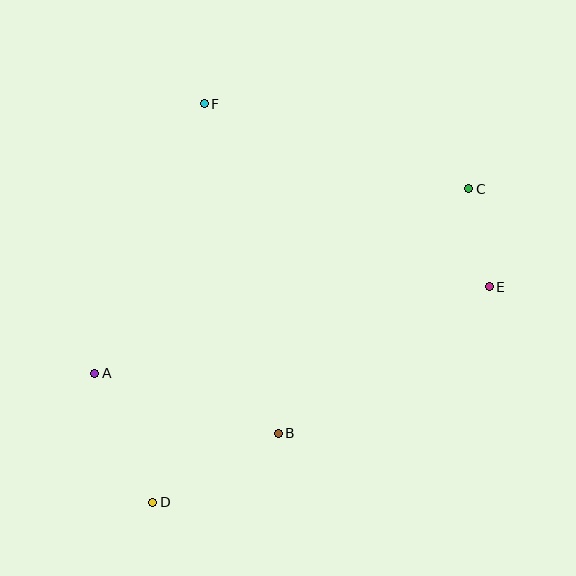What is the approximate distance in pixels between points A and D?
The distance between A and D is approximately 141 pixels.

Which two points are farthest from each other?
Points C and D are farthest from each other.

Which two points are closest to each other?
Points C and E are closest to each other.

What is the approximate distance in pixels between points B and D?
The distance between B and D is approximately 144 pixels.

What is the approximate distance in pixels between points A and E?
The distance between A and E is approximately 404 pixels.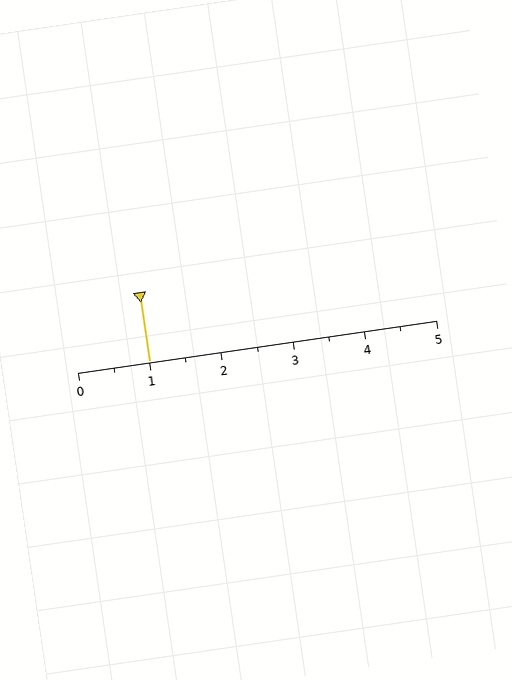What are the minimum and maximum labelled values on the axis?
The axis runs from 0 to 5.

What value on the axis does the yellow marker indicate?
The marker indicates approximately 1.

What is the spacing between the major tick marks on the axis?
The major ticks are spaced 1 apart.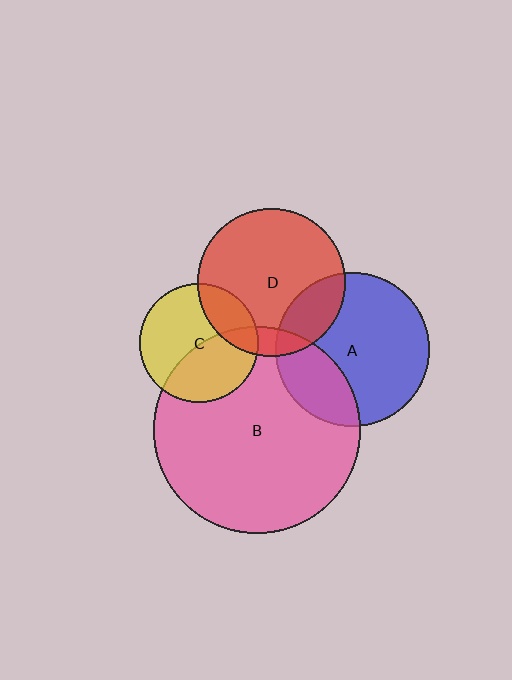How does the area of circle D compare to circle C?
Approximately 1.5 times.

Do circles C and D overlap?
Yes.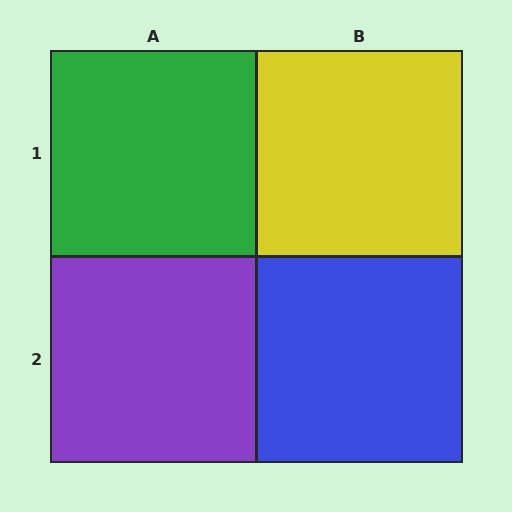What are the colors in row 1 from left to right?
Green, yellow.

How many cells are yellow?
1 cell is yellow.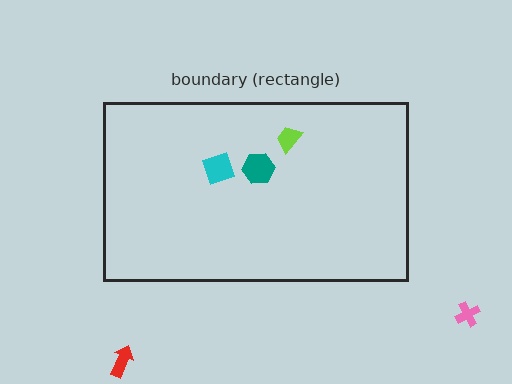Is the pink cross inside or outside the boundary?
Outside.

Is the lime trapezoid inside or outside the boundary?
Inside.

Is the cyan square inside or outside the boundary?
Inside.